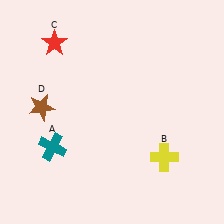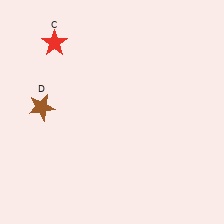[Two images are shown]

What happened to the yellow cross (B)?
The yellow cross (B) was removed in Image 2. It was in the bottom-right area of Image 1.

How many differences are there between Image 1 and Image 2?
There are 2 differences between the two images.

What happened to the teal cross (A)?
The teal cross (A) was removed in Image 2. It was in the bottom-left area of Image 1.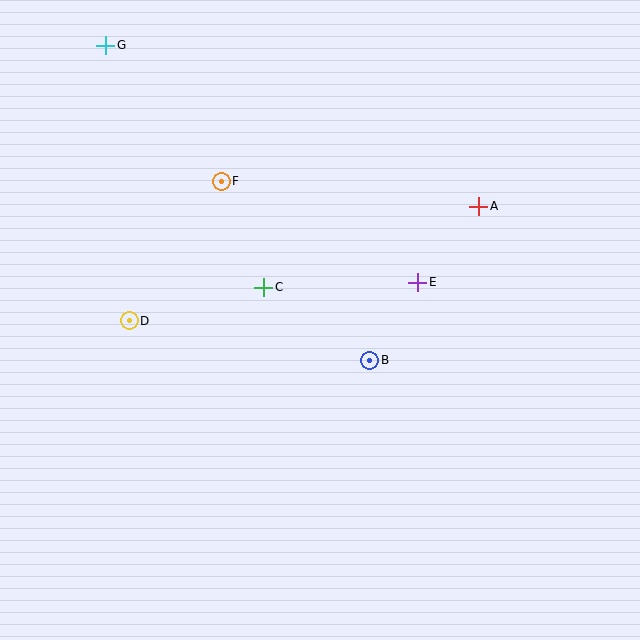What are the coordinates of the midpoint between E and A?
The midpoint between E and A is at (448, 244).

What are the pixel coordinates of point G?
Point G is at (106, 45).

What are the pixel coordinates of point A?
Point A is at (478, 206).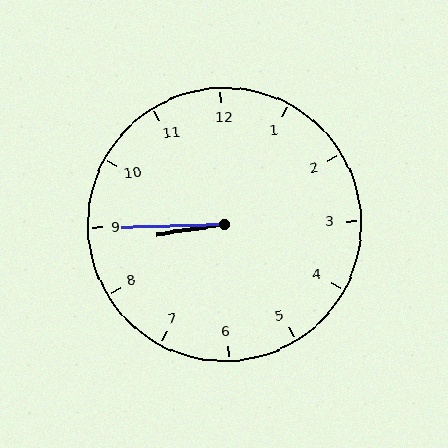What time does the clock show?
8:45.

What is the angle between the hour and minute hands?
Approximately 8 degrees.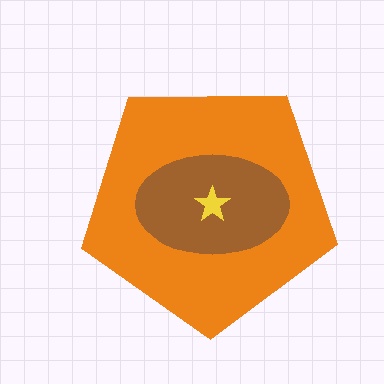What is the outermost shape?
The orange pentagon.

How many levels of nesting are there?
3.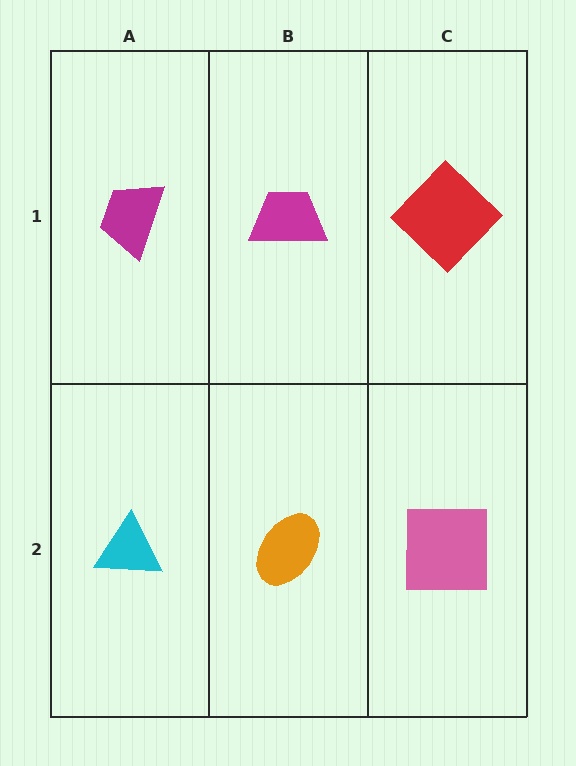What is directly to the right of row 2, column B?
A pink square.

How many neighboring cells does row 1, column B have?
3.